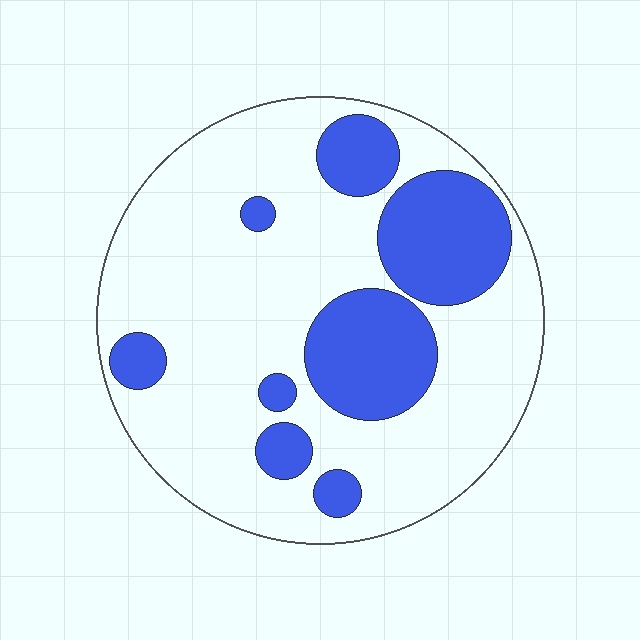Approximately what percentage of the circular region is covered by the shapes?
Approximately 25%.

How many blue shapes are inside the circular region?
8.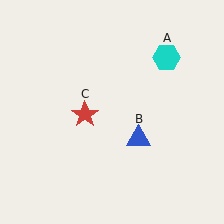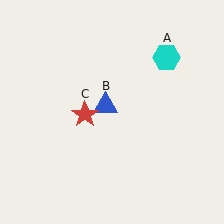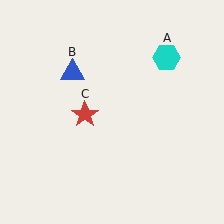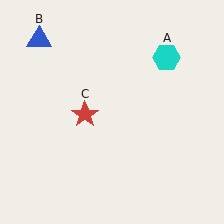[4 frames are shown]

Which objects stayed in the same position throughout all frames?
Cyan hexagon (object A) and red star (object C) remained stationary.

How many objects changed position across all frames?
1 object changed position: blue triangle (object B).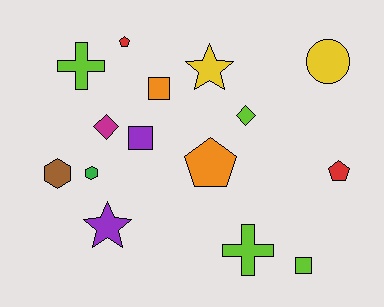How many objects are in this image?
There are 15 objects.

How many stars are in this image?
There are 2 stars.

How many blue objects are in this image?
There are no blue objects.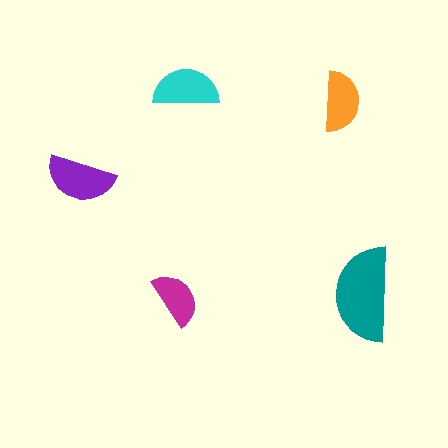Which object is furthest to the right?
The teal semicircle is rightmost.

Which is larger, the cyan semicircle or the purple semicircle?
The purple one.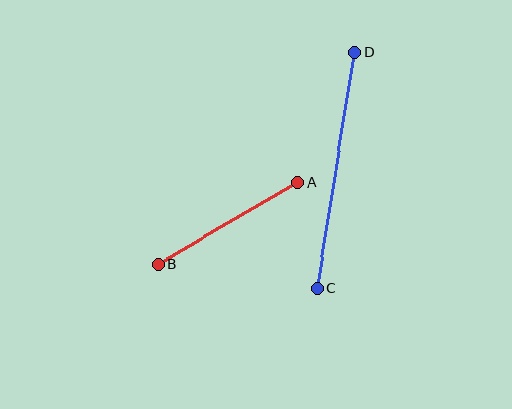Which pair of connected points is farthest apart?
Points C and D are farthest apart.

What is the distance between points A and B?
The distance is approximately 162 pixels.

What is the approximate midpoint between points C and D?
The midpoint is at approximately (335, 171) pixels.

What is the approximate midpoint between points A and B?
The midpoint is at approximately (228, 223) pixels.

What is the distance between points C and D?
The distance is approximately 239 pixels.